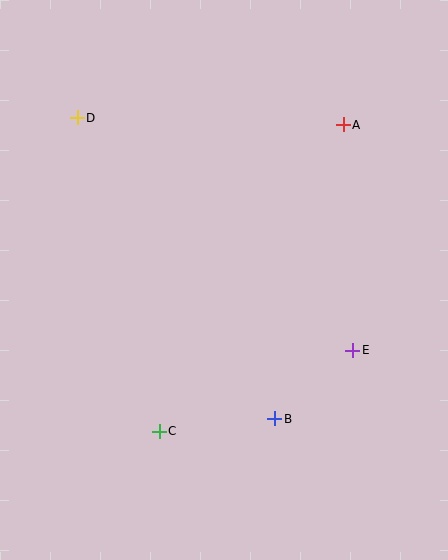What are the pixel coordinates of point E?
Point E is at (353, 350).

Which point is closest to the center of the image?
Point E at (353, 350) is closest to the center.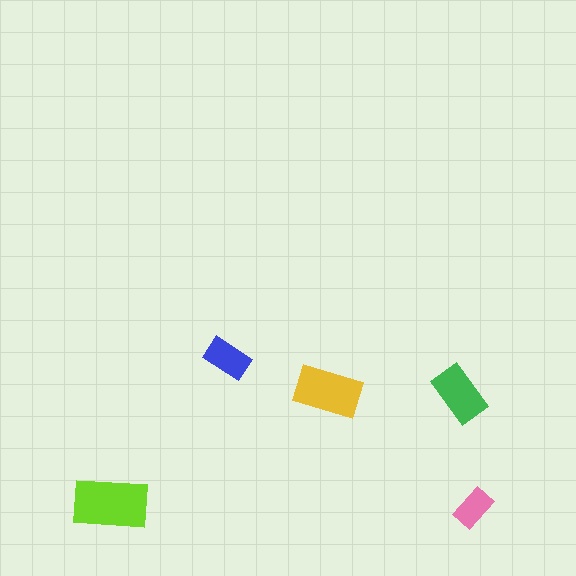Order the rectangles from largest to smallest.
the lime one, the yellow one, the green one, the blue one, the pink one.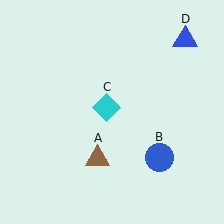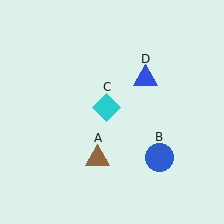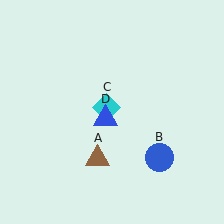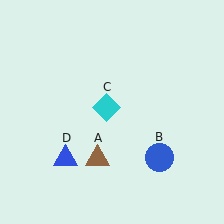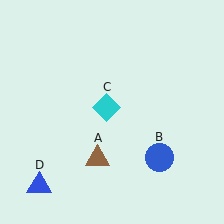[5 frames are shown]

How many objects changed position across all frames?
1 object changed position: blue triangle (object D).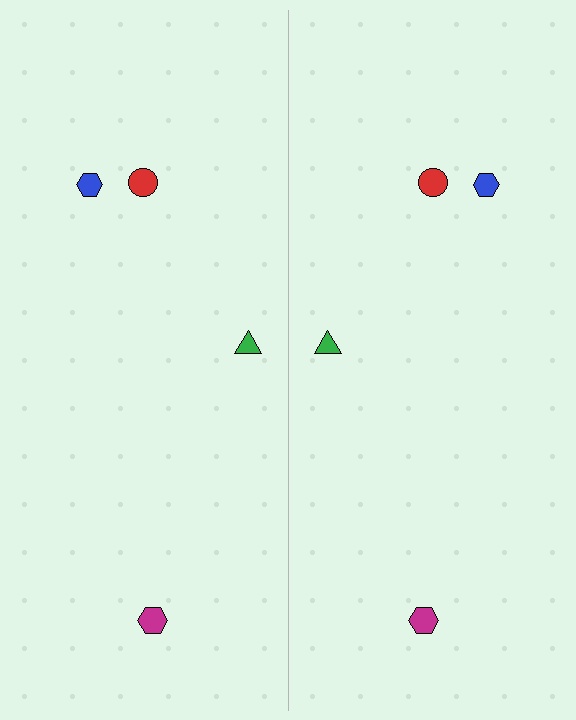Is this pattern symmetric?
Yes, this pattern has bilateral (reflection) symmetry.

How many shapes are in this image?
There are 8 shapes in this image.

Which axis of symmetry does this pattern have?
The pattern has a vertical axis of symmetry running through the center of the image.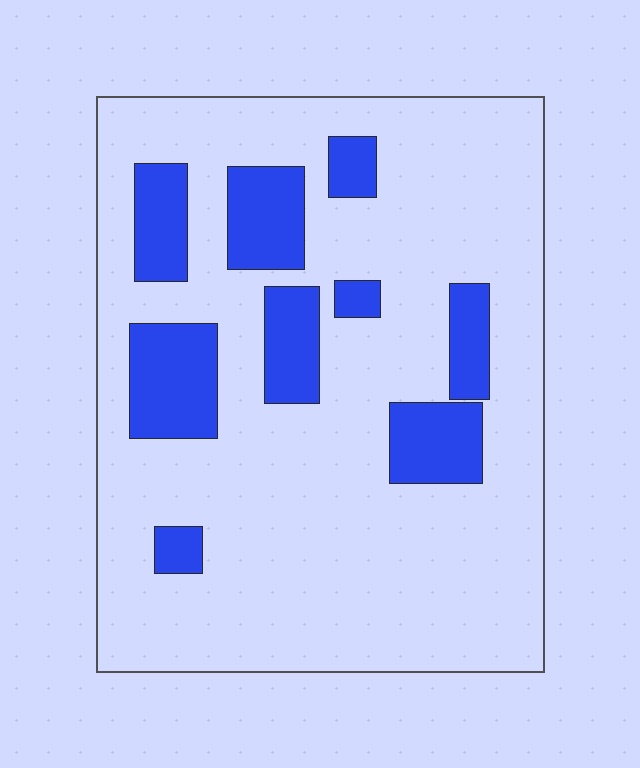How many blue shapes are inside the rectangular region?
9.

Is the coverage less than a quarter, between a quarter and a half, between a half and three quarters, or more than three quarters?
Less than a quarter.